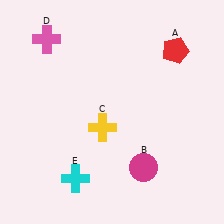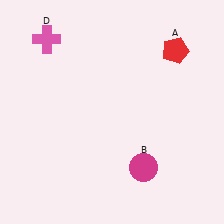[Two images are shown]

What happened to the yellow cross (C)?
The yellow cross (C) was removed in Image 2. It was in the bottom-left area of Image 1.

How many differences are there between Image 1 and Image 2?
There are 2 differences between the two images.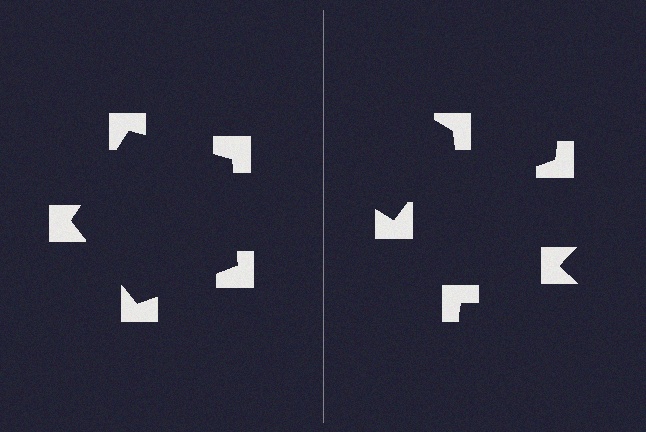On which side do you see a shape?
An illusory pentagon appears on the left side. On the right side the wedge cuts are rotated, so no coherent shape forms.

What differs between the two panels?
The notched squares are positioned identically on both sides; only the wedge orientations differ. On the left they align to a pentagon; on the right they are misaligned.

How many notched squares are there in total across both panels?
10 — 5 on each side.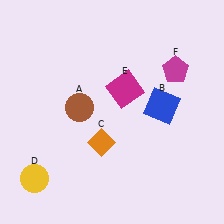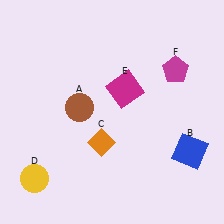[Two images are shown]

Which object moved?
The blue square (B) moved down.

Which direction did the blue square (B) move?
The blue square (B) moved down.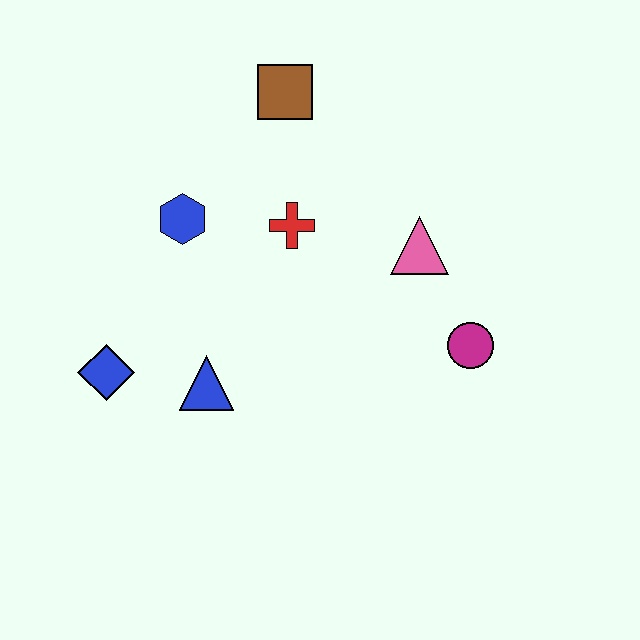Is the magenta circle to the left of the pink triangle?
No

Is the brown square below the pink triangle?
No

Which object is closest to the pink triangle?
The magenta circle is closest to the pink triangle.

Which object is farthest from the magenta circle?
The blue diamond is farthest from the magenta circle.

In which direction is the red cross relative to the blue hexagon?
The red cross is to the right of the blue hexagon.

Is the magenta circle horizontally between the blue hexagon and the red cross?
No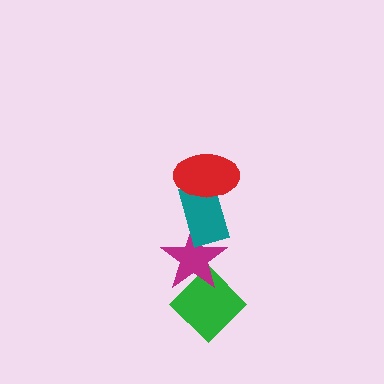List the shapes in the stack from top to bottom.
From top to bottom: the red ellipse, the teal rectangle, the magenta star, the green diamond.